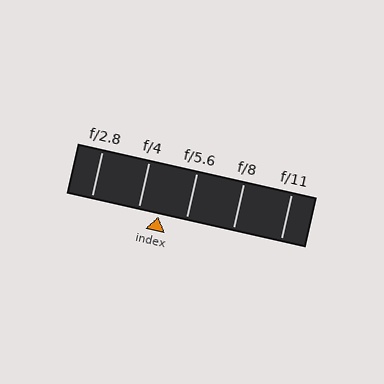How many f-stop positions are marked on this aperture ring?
There are 5 f-stop positions marked.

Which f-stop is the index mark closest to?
The index mark is closest to f/4.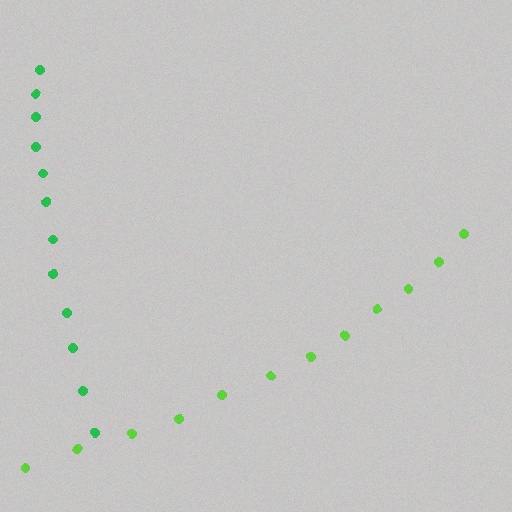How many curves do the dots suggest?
There are 2 distinct paths.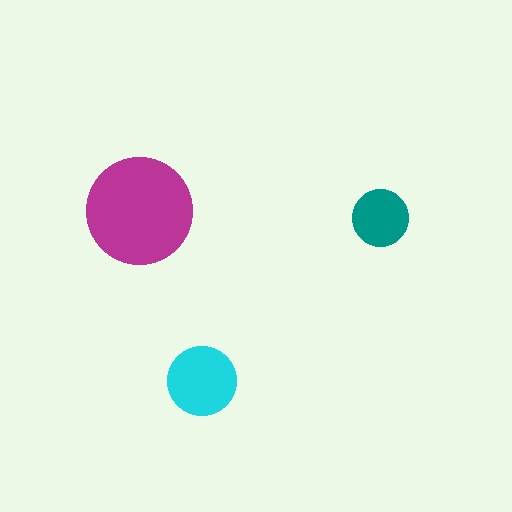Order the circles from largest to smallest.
the magenta one, the cyan one, the teal one.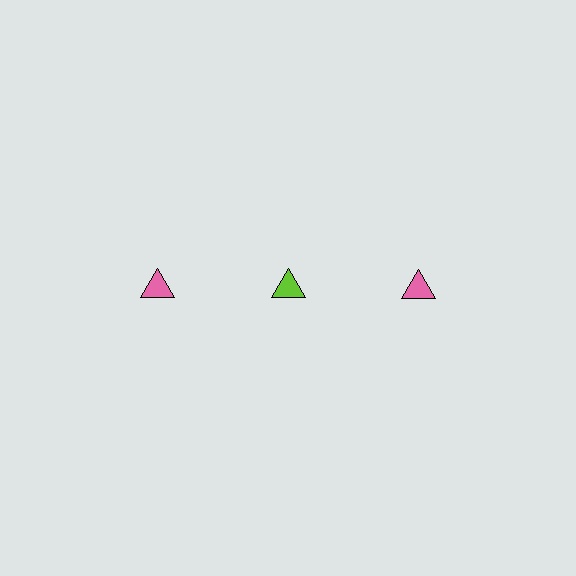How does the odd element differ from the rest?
It has a different color: lime instead of pink.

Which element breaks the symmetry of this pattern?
The lime triangle in the top row, second from left column breaks the symmetry. All other shapes are pink triangles.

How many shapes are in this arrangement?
There are 3 shapes arranged in a grid pattern.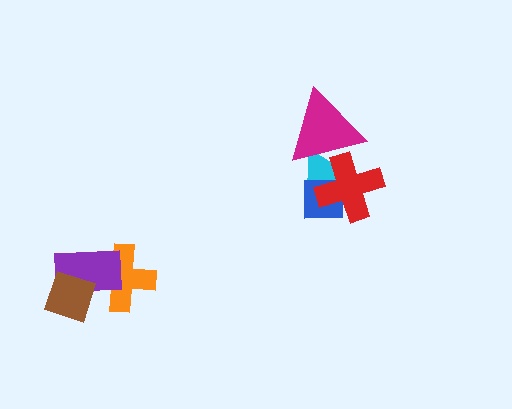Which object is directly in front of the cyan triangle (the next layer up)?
The blue square is directly in front of the cyan triangle.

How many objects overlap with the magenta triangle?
2 objects overlap with the magenta triangle.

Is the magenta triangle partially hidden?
Yes, it is partially covered by another shape.